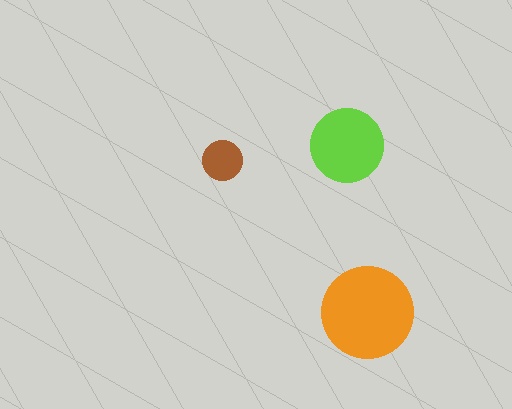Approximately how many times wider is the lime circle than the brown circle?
About 2 times wider.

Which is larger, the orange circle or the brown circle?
The orange one.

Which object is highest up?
The lime circle is topmost.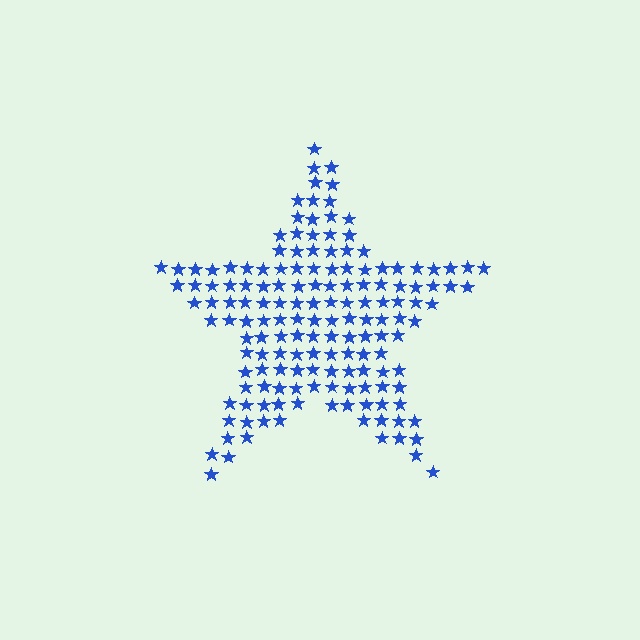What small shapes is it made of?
It is made of small stars.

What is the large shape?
The large shape is a star.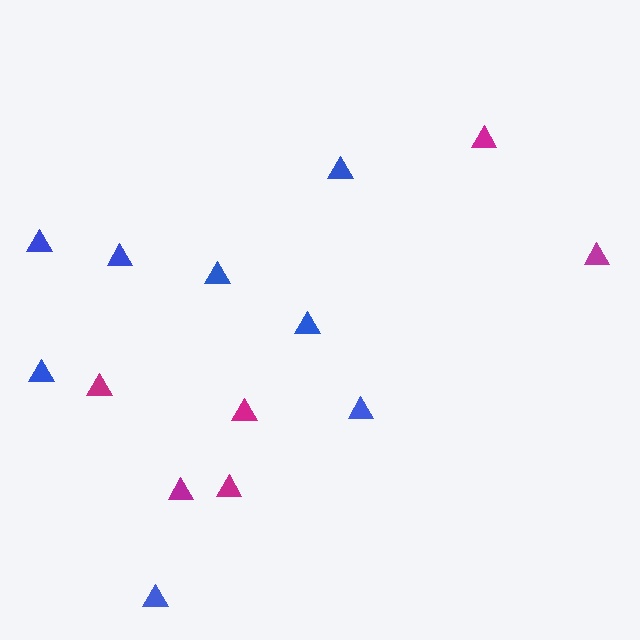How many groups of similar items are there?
There are 2 groups: one group of blue triangles (8) and one group of magenta triangles (6).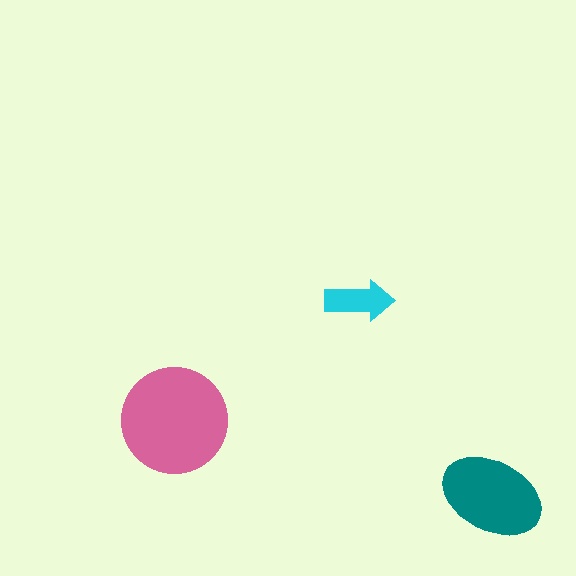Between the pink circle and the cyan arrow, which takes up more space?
The pink circle.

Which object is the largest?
The pink circle.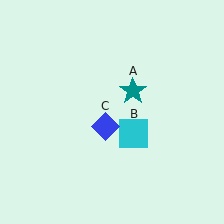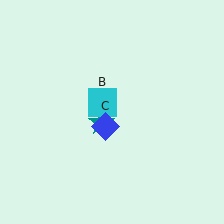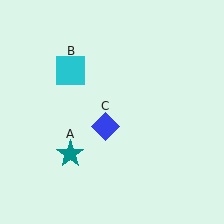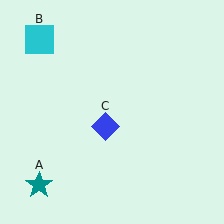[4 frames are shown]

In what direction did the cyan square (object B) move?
The cyan square (object B) moved up and to the left.